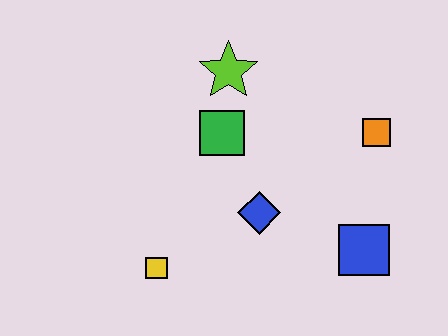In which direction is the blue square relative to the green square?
The blue square is to the right of the green square.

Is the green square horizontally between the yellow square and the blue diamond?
Yes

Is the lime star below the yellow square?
No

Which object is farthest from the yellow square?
The orange square is farthest from the yellow square.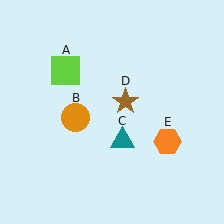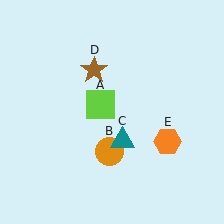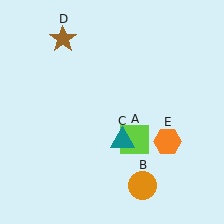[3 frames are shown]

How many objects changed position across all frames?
3 objects changed position: lime square (object A), orange circle (object B), brown star (object D).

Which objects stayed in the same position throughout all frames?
Teal triangle (object C) and orange hexagon (object E) remained stationary.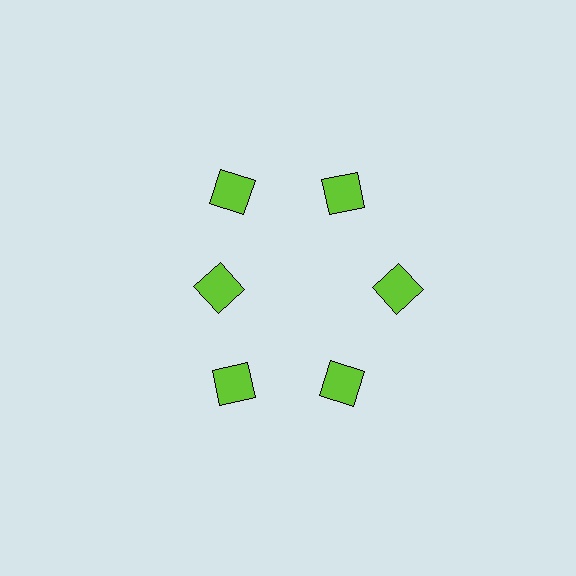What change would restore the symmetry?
The symmetry would be restored by moving it outward, back onto the ring so that all 6 squares sit at equal angles and equal distance from the center.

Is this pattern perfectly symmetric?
No. The 6 lime squares are arranged in a ring, but one element near the 9 o'clock position is pulled inward toward the center, breaking the 6-fold rotational symmetry.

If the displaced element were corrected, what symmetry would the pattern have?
It would have 6-fold rotational symmetry — the pattern would map onto itself every 60 degrees.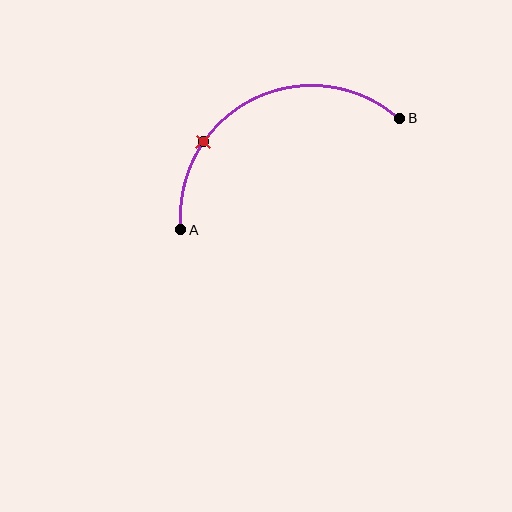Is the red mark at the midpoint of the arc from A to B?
No. The red mark lies on the arc but is closer to endpoint A. The arc midpoint would be at the point on the curve equidistant along the arc from both A and B.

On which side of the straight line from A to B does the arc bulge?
The arc bulges above the straight line connecting A and B.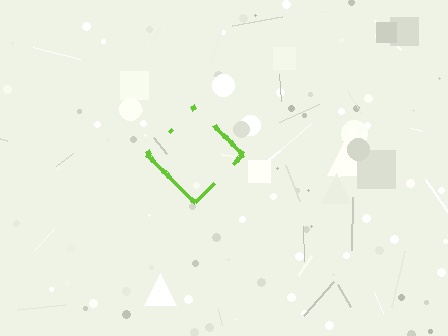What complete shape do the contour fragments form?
The contour fragments form a diamond.